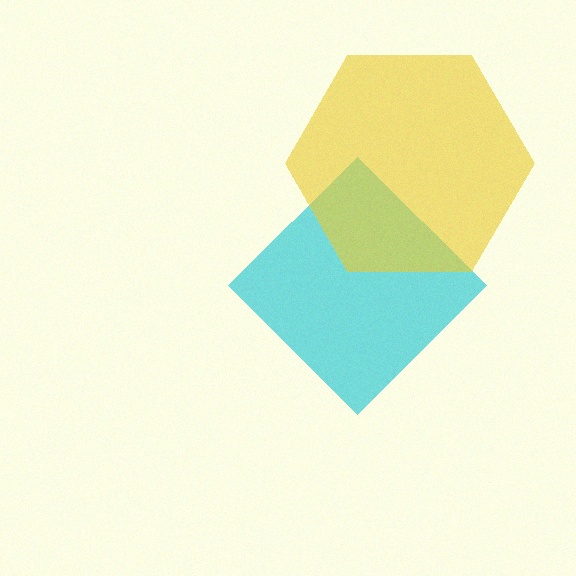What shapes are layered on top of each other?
The layered shapes are: a cyan diamond, a yellow hexagon.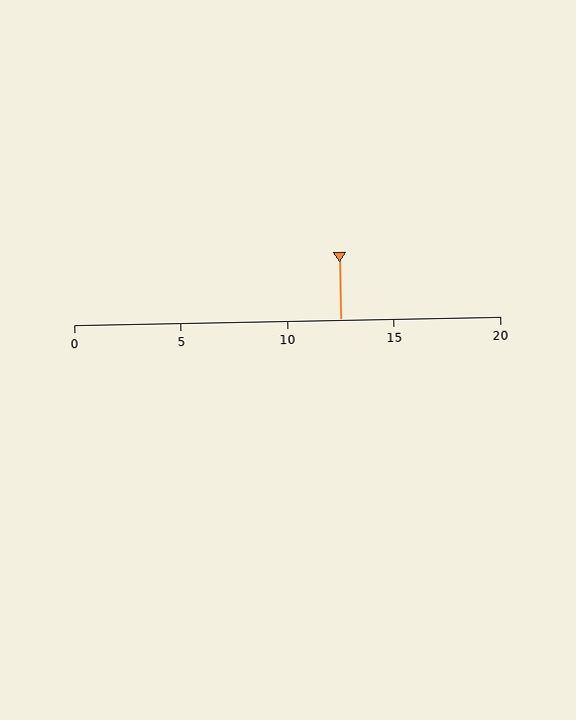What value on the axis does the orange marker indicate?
The marker indicates approximately 12.5.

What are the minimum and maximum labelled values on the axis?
The axis runs from 0 to 20.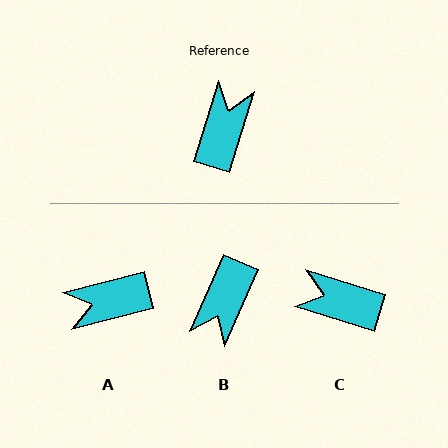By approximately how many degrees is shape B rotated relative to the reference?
Approximately 173 degrees counter-clockwise.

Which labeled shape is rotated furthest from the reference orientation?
B, about 173 degrees away.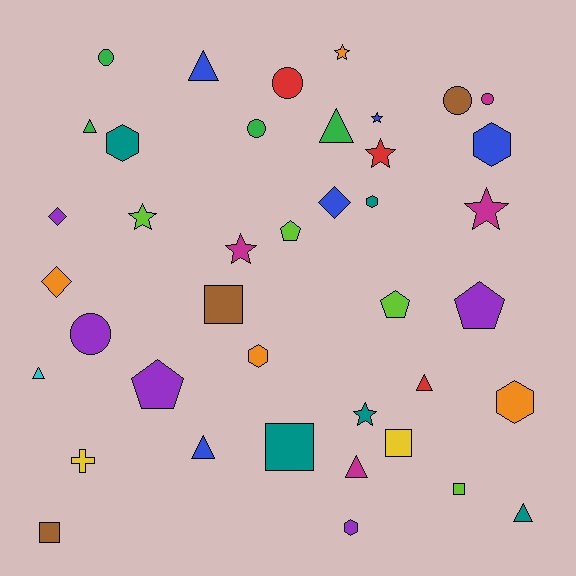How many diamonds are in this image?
There are 3 diamonds.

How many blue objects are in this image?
There are 5 blue objects.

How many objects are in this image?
There are 40 objects.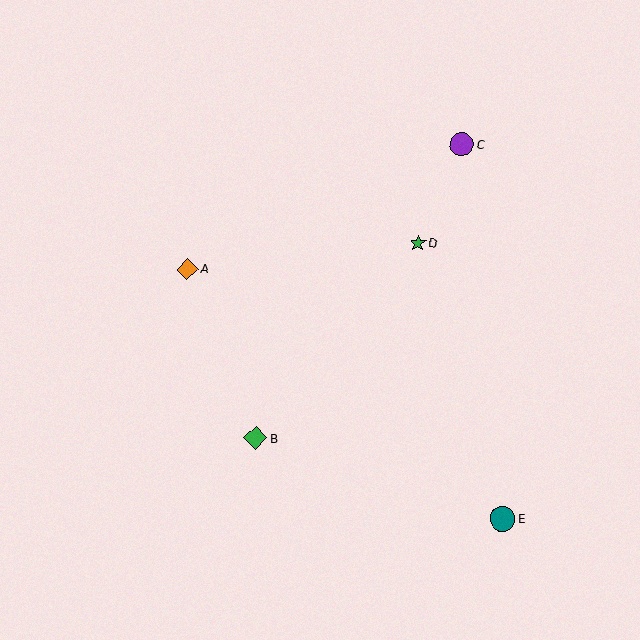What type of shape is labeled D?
Shape D is a green star.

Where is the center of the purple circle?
The center of the purple circle is at (462, 145).